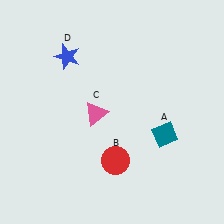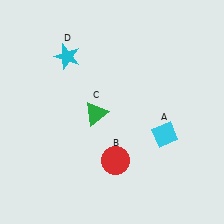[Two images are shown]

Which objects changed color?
A changed from teal to cyan. C changed from pink to green. D changed from blue to cyan.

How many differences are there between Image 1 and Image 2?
There are 3 differences between the two images.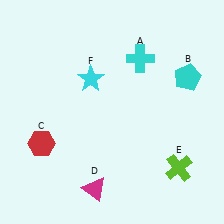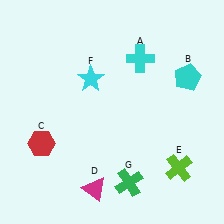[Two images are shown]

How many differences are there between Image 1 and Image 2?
There is 1 difference between the two images.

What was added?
A green cross (G) was added in Image 2.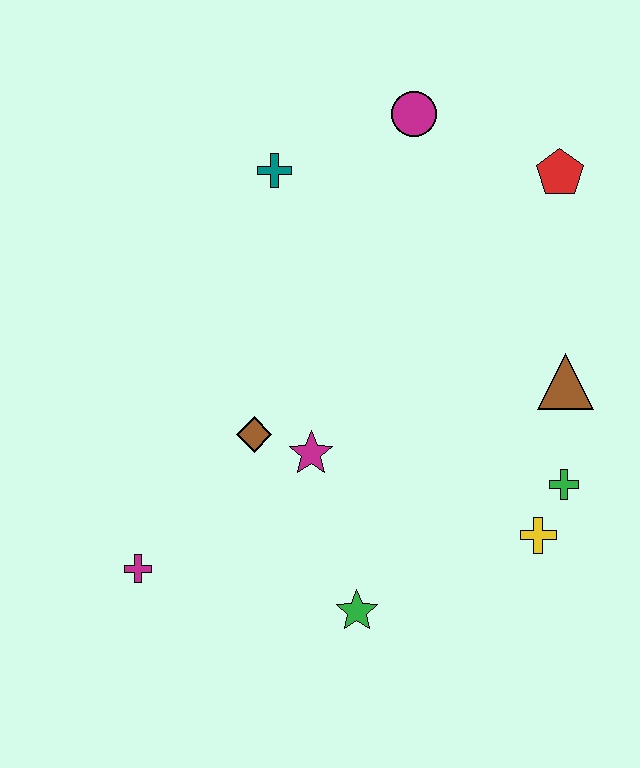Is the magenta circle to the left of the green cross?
Yes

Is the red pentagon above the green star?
Yes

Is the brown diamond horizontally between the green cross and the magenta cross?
Yes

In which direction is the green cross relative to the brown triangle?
The green cross is below the brown triangle.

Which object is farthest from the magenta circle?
The magenta cross is farthest from the magenta circle.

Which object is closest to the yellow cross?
The green cross is closest to the yellow cross.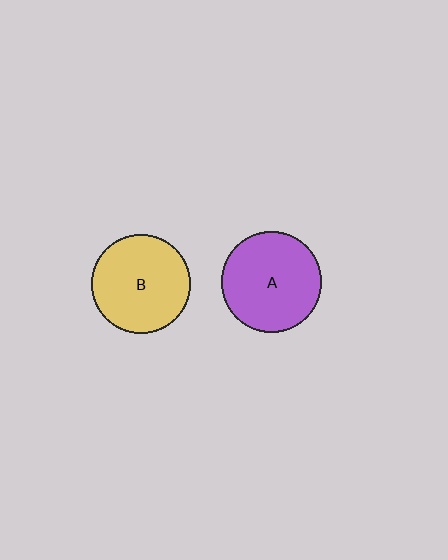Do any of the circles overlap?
No, none of the circles overlap.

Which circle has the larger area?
Circle A (purple).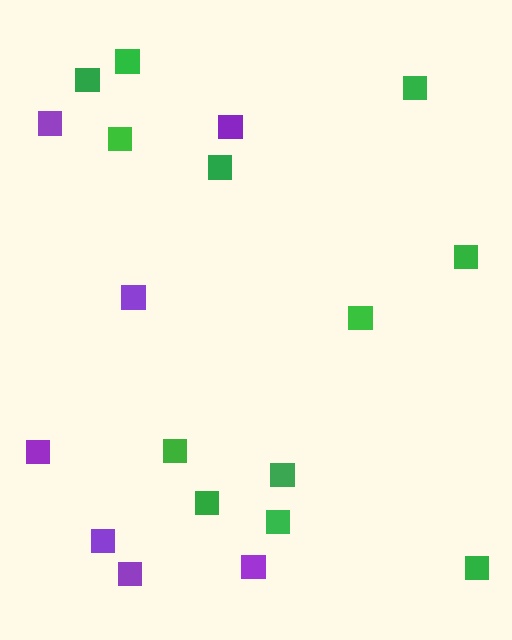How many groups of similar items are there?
There are 2 groups: one group of green squares (12) and one group of purple squares (7).